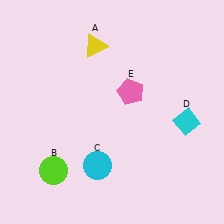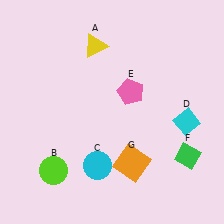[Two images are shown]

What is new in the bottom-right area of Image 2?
An orange square (G) was added in the bottom-right area of Image 2.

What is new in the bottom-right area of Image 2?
A green diamond (F) was added in the bottom-right area of Image 2.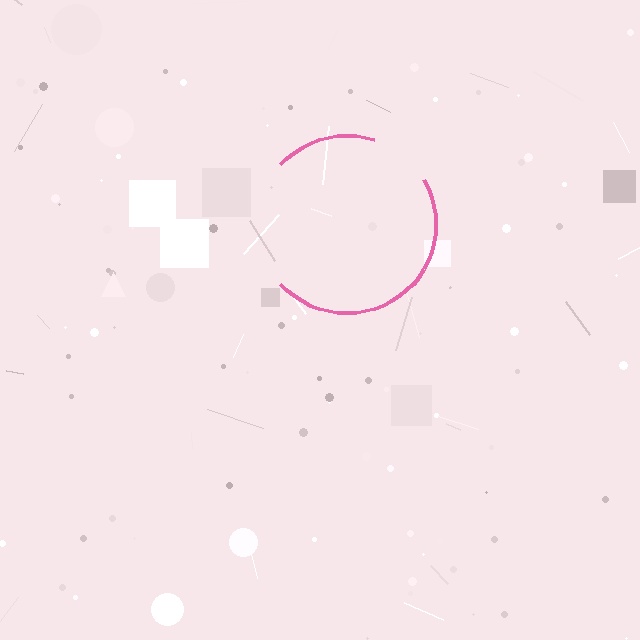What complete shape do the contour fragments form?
The contour fragments form a circle.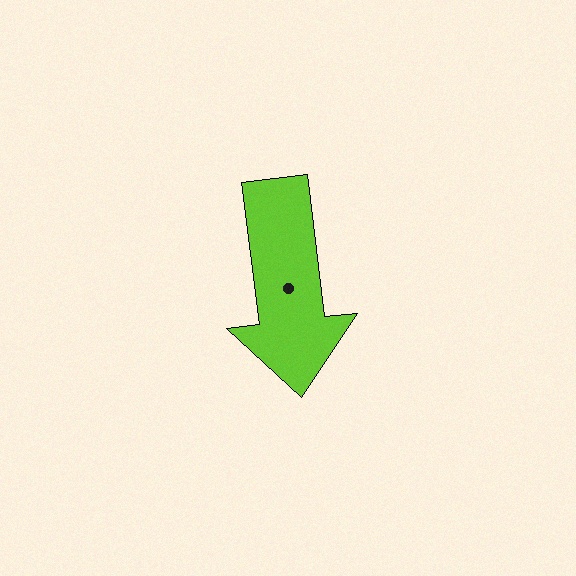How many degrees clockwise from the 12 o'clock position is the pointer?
Approximately 173 degrees.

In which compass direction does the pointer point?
South.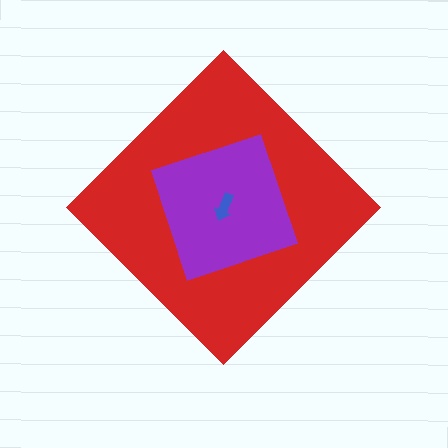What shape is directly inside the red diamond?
The purple square.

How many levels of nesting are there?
3.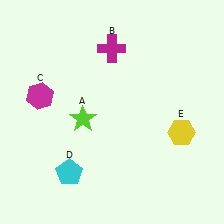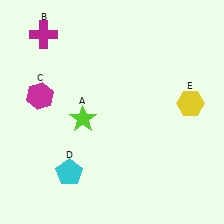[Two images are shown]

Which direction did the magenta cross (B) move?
The magenta cross (B) moved left.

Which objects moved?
The objects that moved are: the magenta cross (B), the yellow hexagon (E).